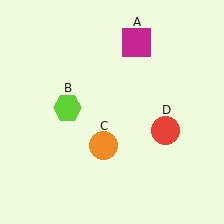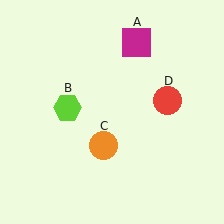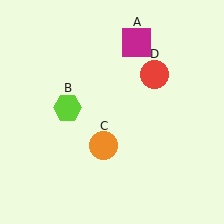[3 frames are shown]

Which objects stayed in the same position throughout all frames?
Magenta square (object A) and lime hexagon (object B) and orange circle (object C) remained stationary.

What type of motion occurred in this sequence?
The red circle (object D) rotated counterclockwise around the center of the scene.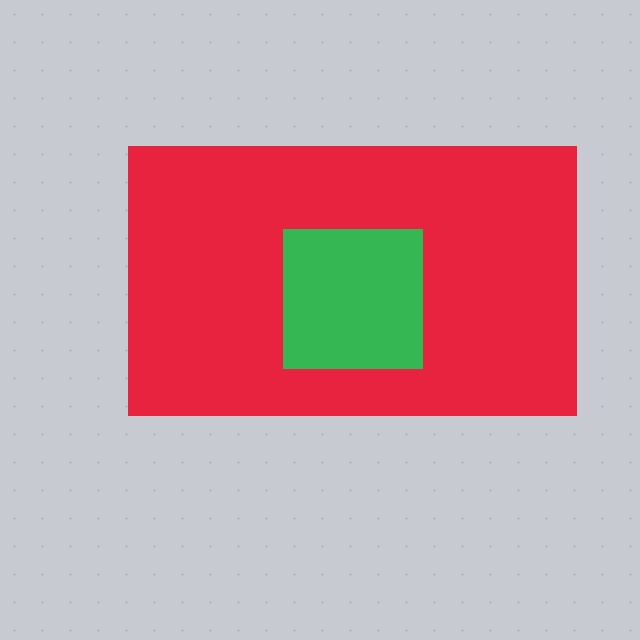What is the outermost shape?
The red rectangle.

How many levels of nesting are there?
2.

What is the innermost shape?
The green square.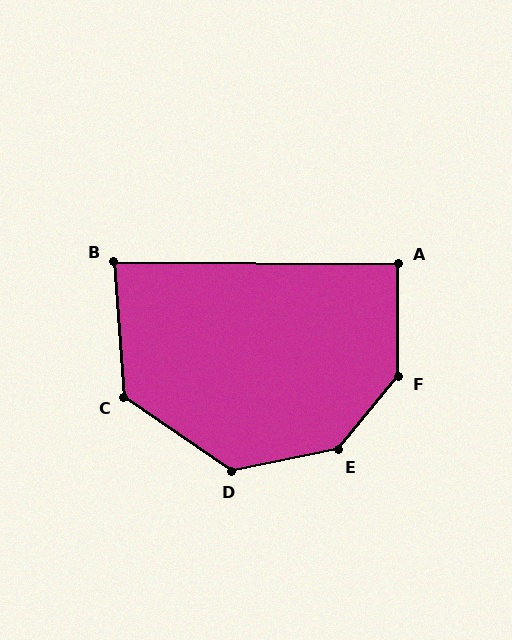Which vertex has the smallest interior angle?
B, at approximately 86 degrees.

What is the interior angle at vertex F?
Approximately 140 degrees (obtuse).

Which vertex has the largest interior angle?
E, at approximately 141 degrees.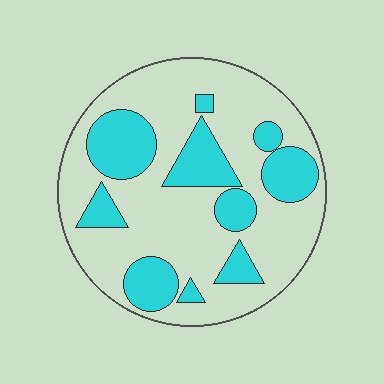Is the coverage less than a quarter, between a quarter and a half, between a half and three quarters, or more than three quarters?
Between a quarter and a half.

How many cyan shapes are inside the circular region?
10.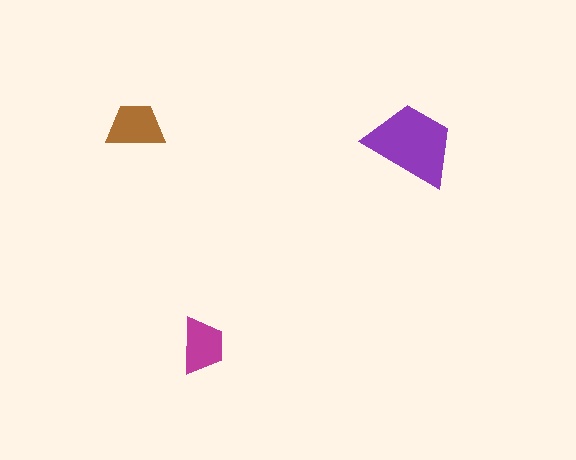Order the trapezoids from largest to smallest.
the purple one, the brown one, the magenta one.